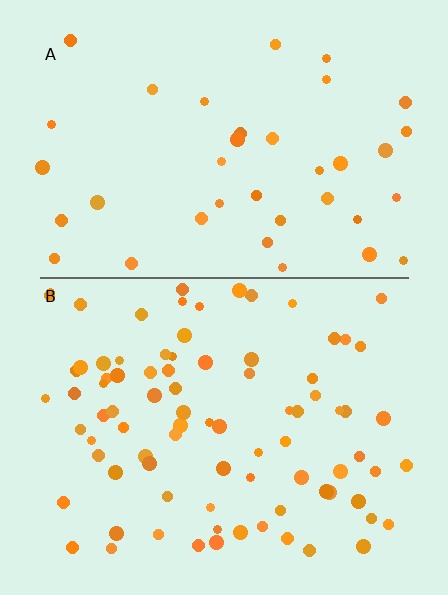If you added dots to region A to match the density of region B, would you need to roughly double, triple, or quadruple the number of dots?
Approximately double.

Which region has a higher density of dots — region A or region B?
B (the bottom).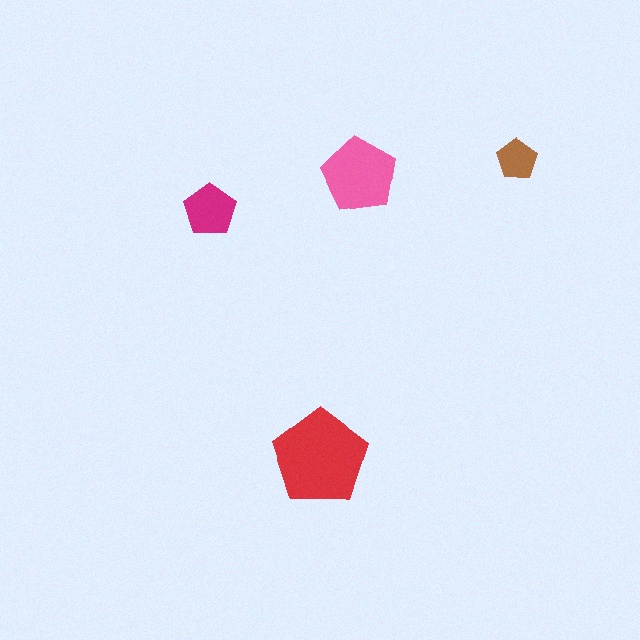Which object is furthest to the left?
The magenta pentagon is leftmost.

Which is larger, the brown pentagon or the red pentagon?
The red one.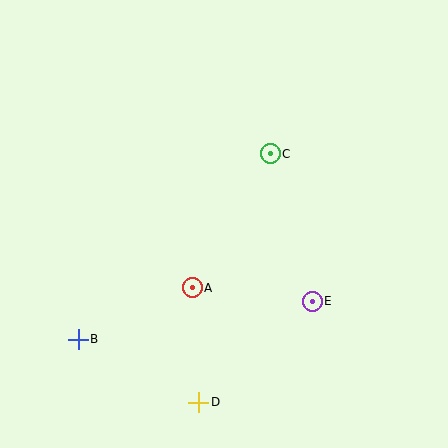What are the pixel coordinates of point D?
Point D is at (199, 402).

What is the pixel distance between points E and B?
The distance between E and B is 237 pixels.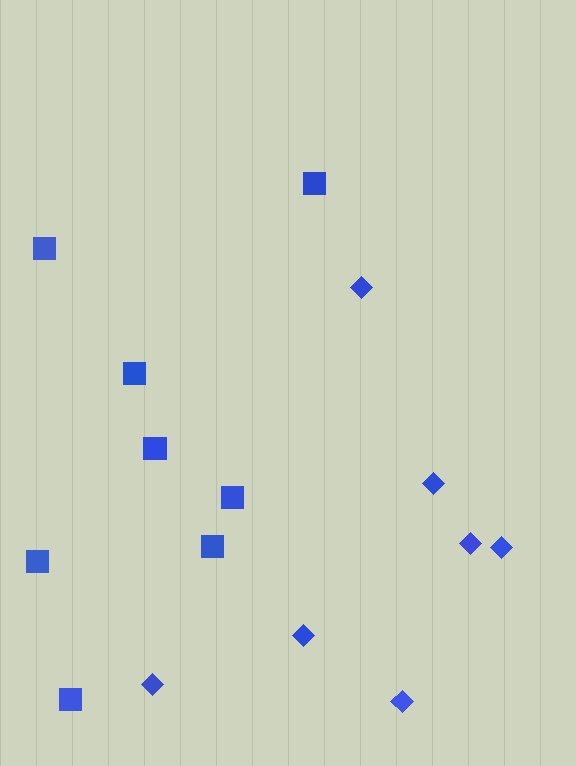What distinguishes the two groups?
There are 2 groups: one group of diamonds (7) and one group of squares (8).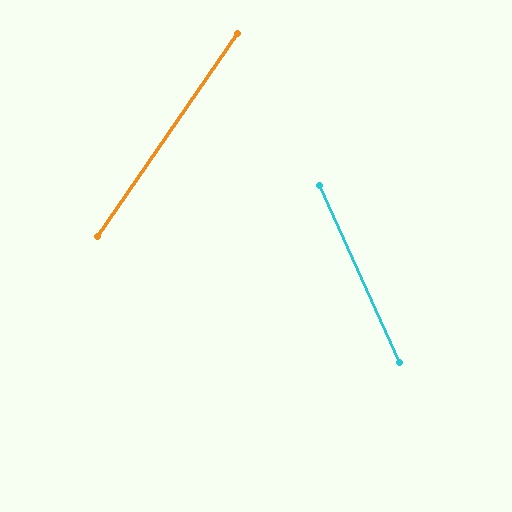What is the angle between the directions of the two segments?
Approximately 59 degrees.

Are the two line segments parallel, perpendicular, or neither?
Neither parallel nor perpendicular — they differ by about 59°.